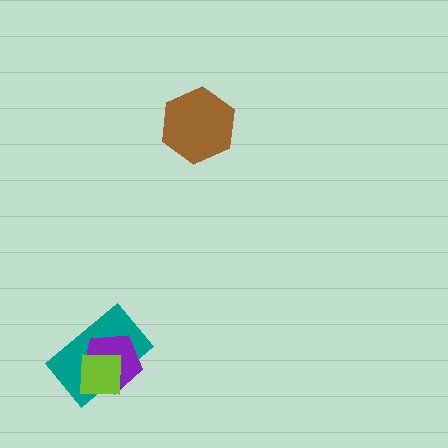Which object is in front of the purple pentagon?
The lime square is in front of the purple pentagon.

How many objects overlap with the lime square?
2 objects overlap with the lime square.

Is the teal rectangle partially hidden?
Yes, it is partially covered by another shape.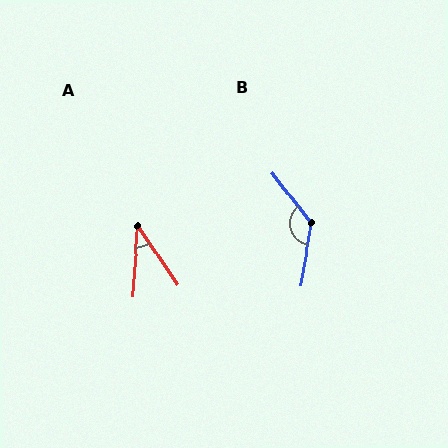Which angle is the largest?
B, at approximately 132 degrees.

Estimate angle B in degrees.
Approximately 132 degrees.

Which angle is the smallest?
A, at approximately 38 degrees.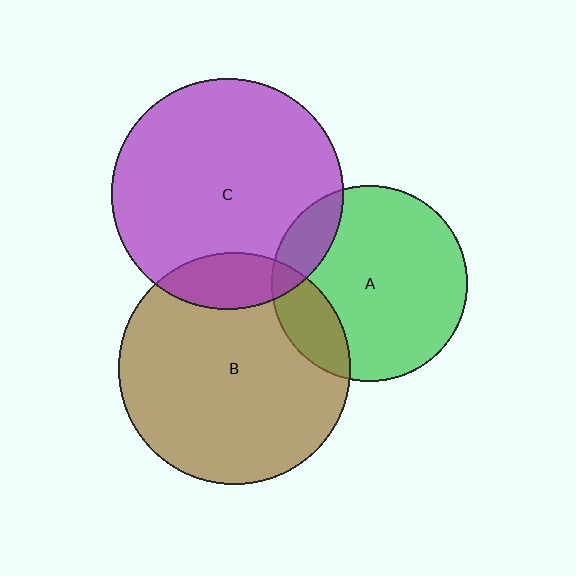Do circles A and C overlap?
Yes.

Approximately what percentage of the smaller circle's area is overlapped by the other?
Approximately 15%.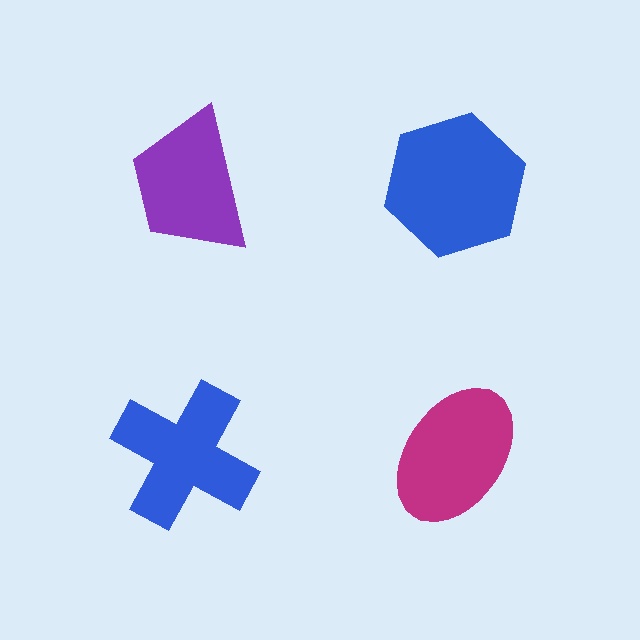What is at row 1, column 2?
A blue hexagon.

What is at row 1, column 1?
A purple trapezoid.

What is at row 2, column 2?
A magenta ellipse.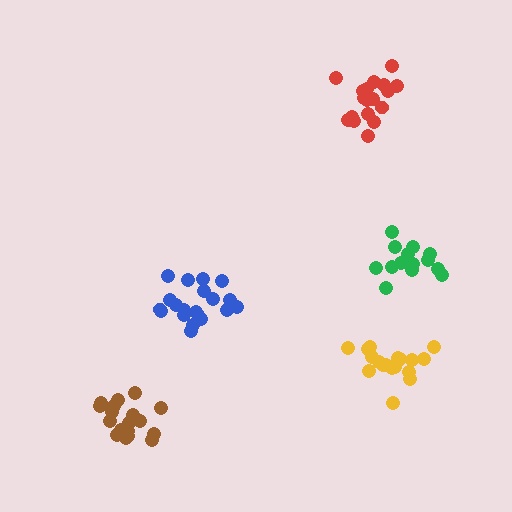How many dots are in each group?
Group 1: 21 dots, Group 2: 15 dots, Group 3: 19 dots, Group 4: 18 dots, Group 5: 18 dots (91 total).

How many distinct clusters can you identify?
There are 5 distinct clusters.